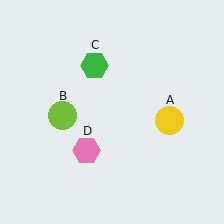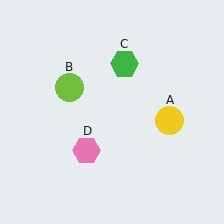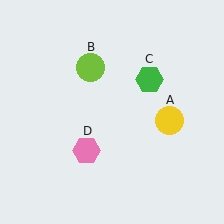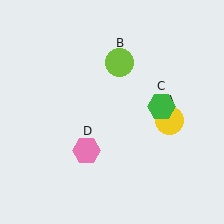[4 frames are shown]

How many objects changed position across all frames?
2 objects changed position: lime circle (object B), green hexagon (object C).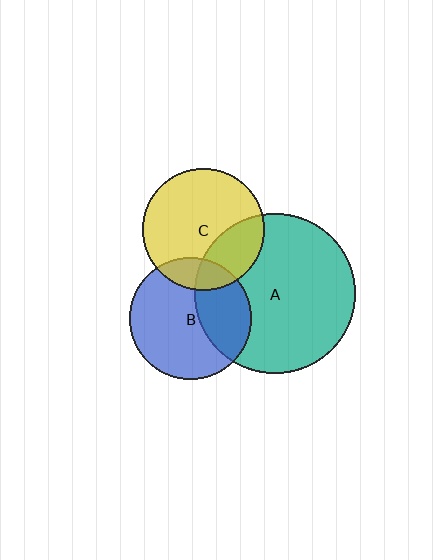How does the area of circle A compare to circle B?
Approximately 1.7 times.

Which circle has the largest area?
Circle A (teal).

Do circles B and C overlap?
Yes.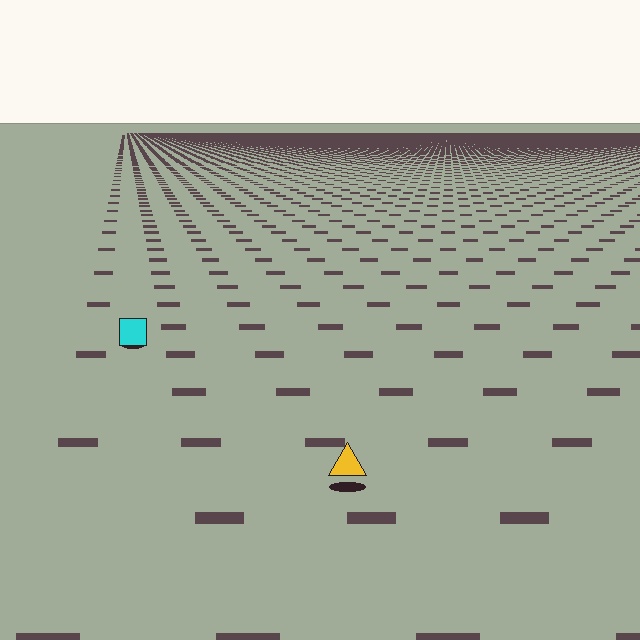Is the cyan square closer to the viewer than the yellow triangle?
No. The yellow triangle is closer — you can tell from the texture gradient: the ground texture is coarser near it.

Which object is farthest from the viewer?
The cyan square is farthest from the viewer. It appears smaller and the ground texture around it is denser.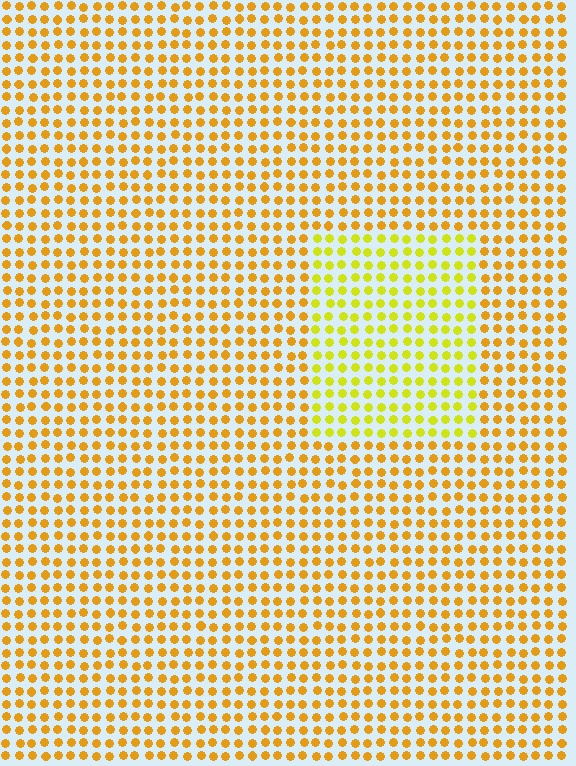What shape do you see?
I see a rectangle.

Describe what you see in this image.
The image is filled with small orange elements in a uniform arrangement. A rectangle-shaped region is visible where the elements are tinted to a slightly different hue, forming a subtle color boundary.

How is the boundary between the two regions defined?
The boundary is defined purely by a slight shift in hue (about 28 degrees). Spacing, size, and orientation are identical on both sides.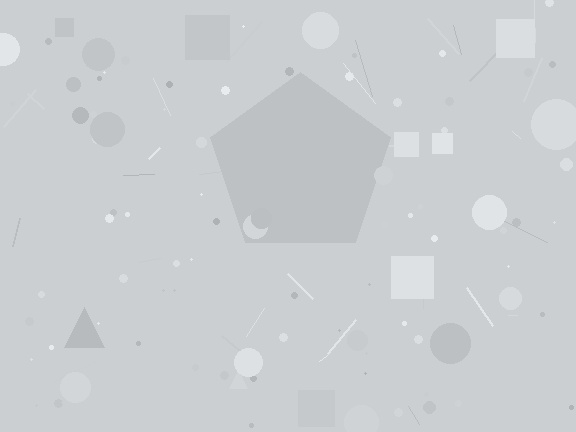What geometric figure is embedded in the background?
A pentagon is embedded in the background.